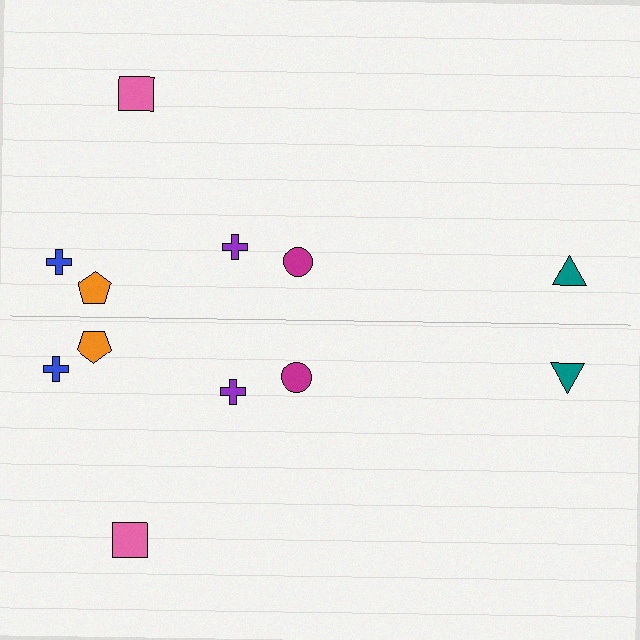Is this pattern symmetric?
Yes, this pattern has bilateral (reflection) symmetry.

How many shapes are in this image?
There are 12 shapes in this image.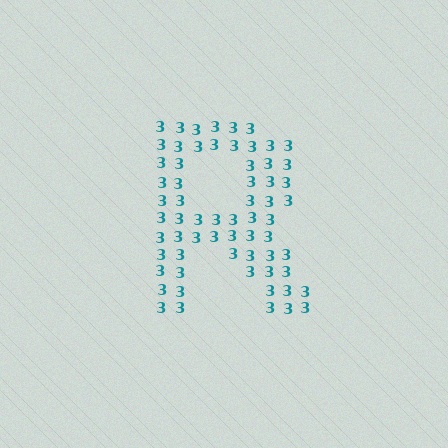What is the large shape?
The large shape is the letter R.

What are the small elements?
The small elements are digit 3's.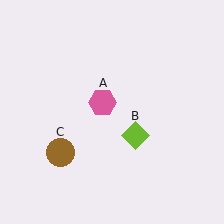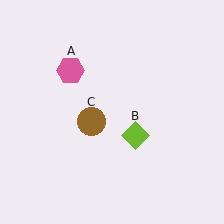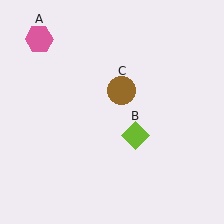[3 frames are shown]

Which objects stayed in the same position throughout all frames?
Lime diamond (object B) remained stationary.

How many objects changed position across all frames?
2 objects changed position: pink hexagon (object A), brown circle (object C).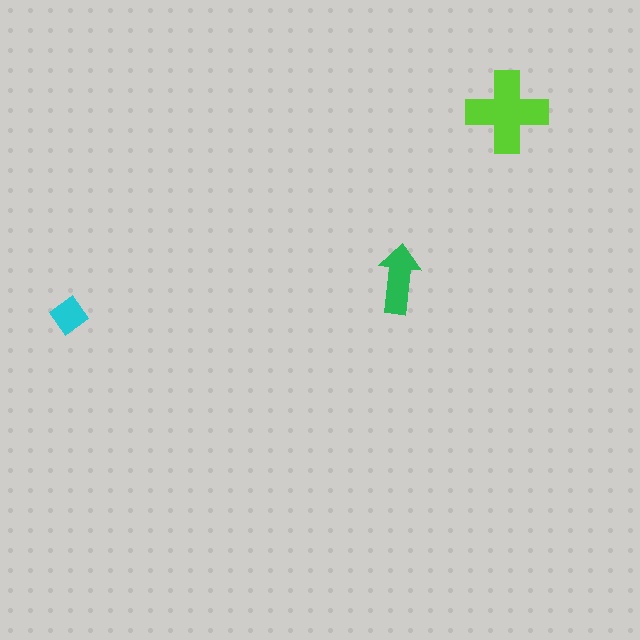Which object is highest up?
The lime cross is topmost.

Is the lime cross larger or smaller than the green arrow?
Larger.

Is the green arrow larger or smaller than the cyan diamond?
Larger.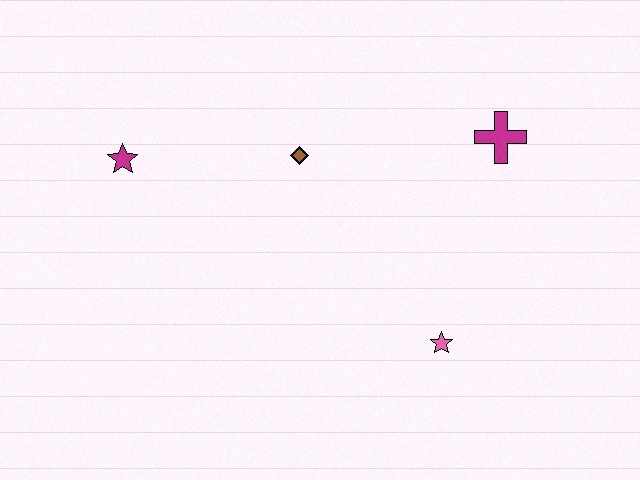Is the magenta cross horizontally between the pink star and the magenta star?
No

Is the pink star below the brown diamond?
Yes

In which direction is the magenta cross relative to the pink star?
The magenta cross is above the pink star.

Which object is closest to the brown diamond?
The magenta star is closest to the brown diamond.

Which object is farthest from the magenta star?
The magenta cross is farthest from the magenta star.